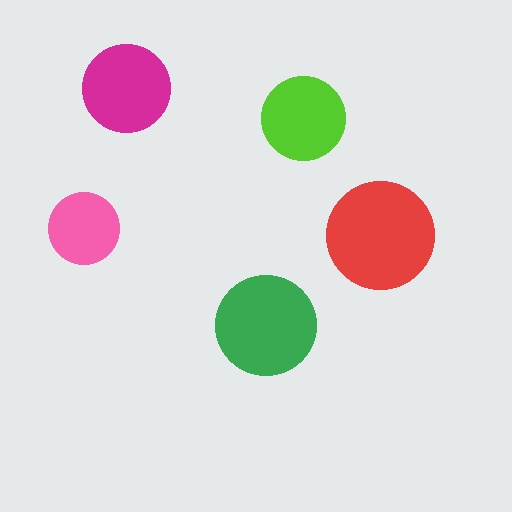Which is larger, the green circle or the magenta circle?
The green one.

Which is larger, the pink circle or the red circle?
The red one.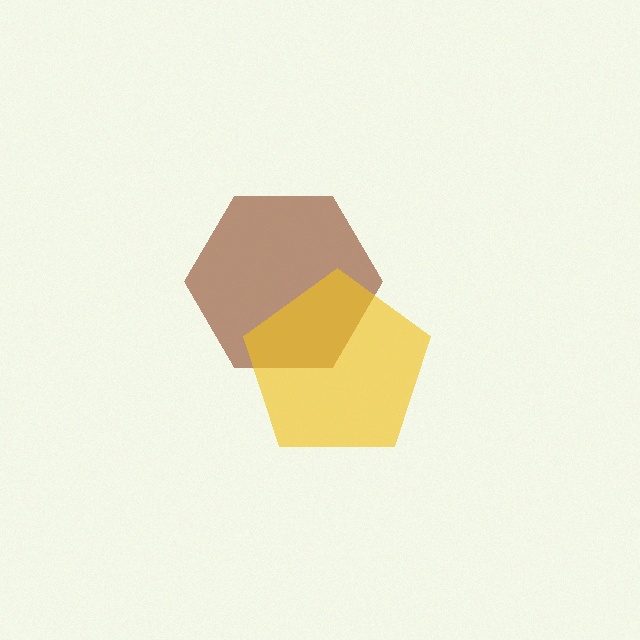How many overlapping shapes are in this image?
There are 2 overlapping shapes in the image.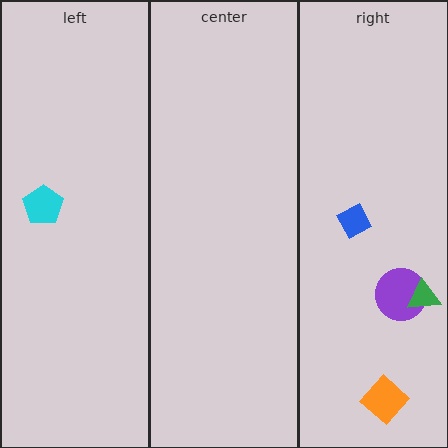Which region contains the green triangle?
The right region.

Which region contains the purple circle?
The right region.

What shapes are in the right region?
The purple circle, the green triangle, the blue diamond, the orange diamond.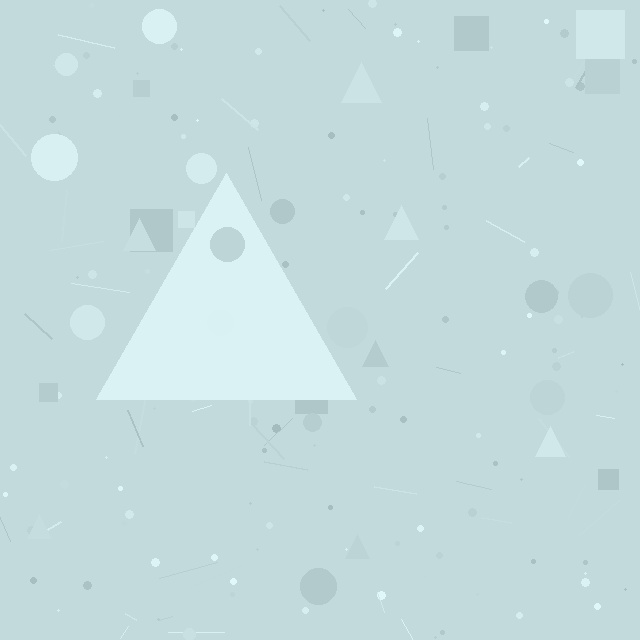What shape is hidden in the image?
A triangle is hidden in the image.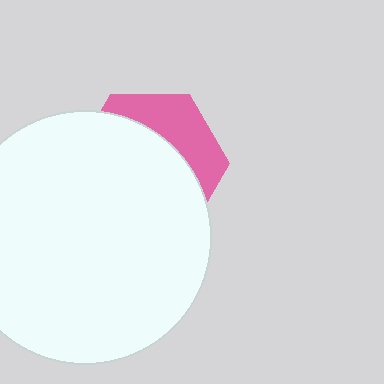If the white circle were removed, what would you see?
You would see the complete pink hexagon.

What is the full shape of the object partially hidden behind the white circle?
The partially hidden object is a pink hexagon.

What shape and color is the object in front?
The object in front is a white circle.